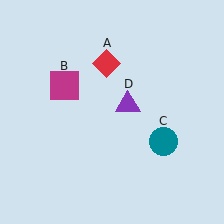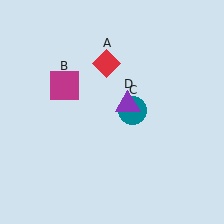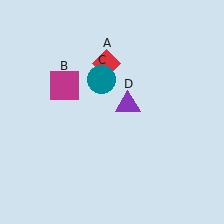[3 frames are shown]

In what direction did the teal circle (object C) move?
The teal circle (object C) moved up and to the left.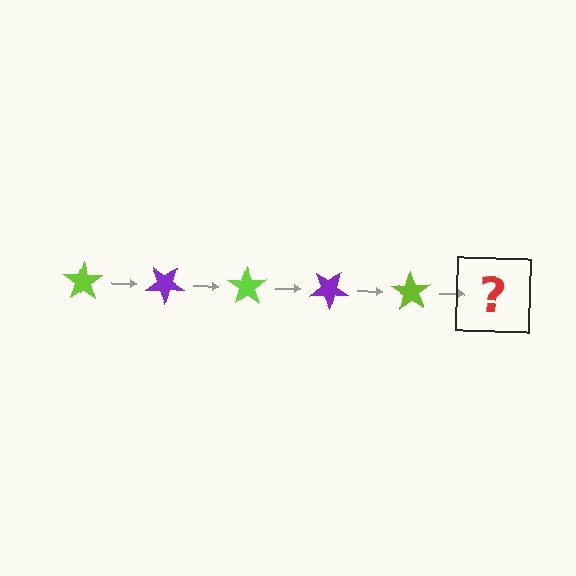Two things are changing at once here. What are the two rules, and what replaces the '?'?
The two rules are that it rotates 35 degrees each step and the color cycles through lime and purple. The '?' should be a purple star, rotated 175 degrees from the start.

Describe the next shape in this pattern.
It should be a purple star, rotated 175 degrees from the start.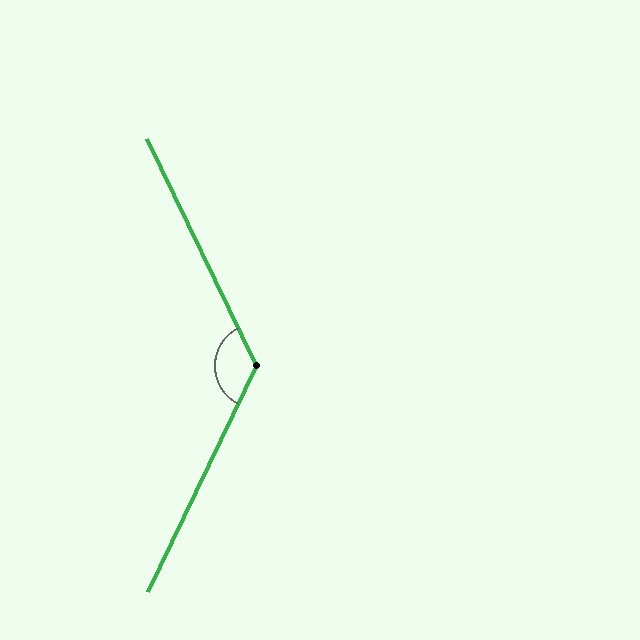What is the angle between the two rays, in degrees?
Approximately 129 degrees.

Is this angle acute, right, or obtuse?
It is obtuse.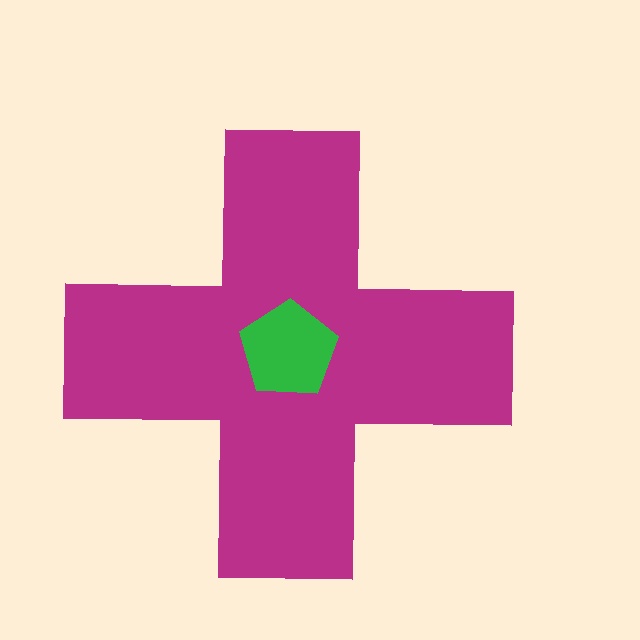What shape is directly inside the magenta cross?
The green pentagon.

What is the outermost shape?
The magenta cross.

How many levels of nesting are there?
2.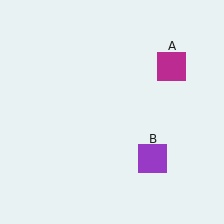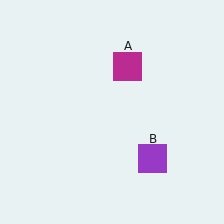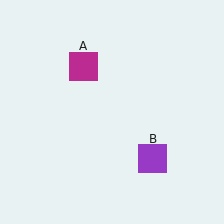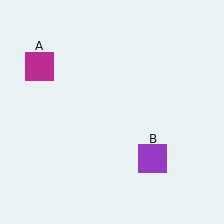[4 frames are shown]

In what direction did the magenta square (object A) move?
The magenta square (object A) moved left.